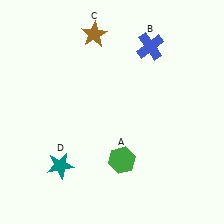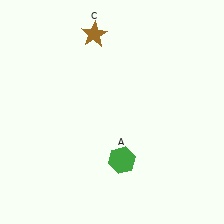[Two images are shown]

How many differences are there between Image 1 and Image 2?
There are 2 differences between the two images.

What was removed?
The blue cross (B), the teal star (D) were removed in Image 2.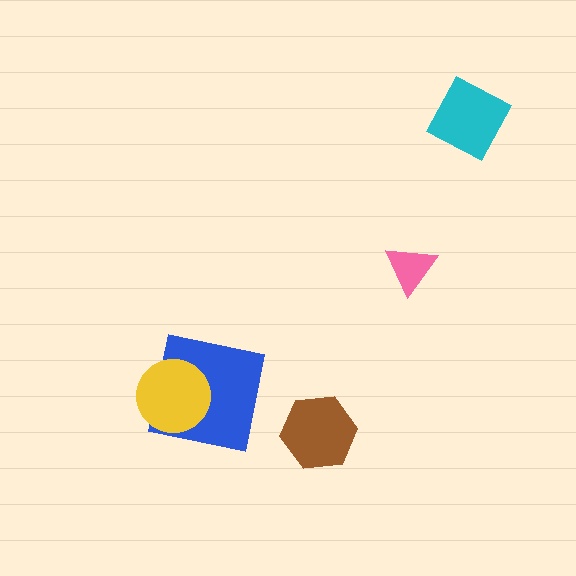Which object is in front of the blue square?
The yellow circle is in front of the blue square.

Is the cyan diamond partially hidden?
No, no other shape covers it.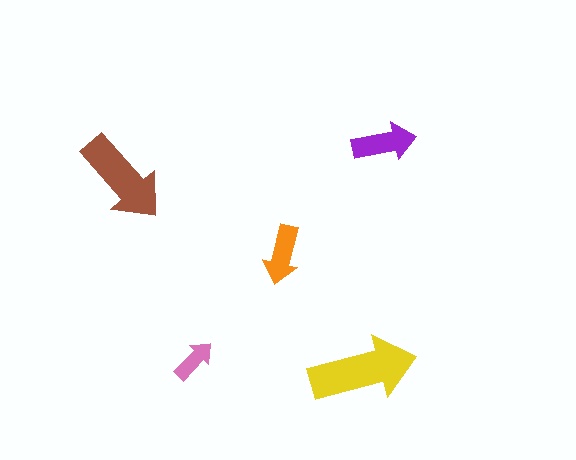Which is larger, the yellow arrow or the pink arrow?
The yellow one.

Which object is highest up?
The purple arrow is topmost.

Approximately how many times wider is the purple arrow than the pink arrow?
About 1.5 times wider.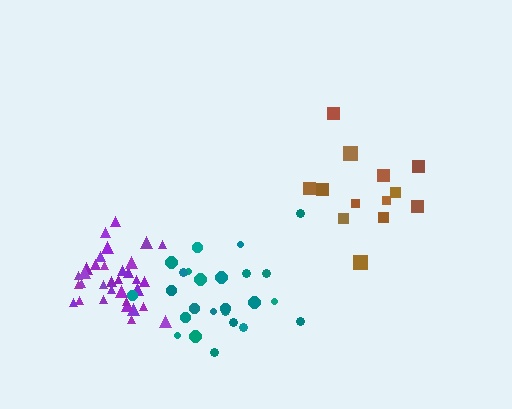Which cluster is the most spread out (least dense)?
Brown.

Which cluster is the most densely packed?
Purple.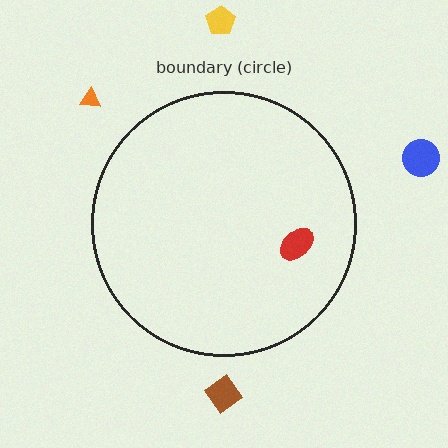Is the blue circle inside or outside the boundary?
Outside.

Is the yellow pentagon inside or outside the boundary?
Outside.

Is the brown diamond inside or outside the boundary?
Outside.